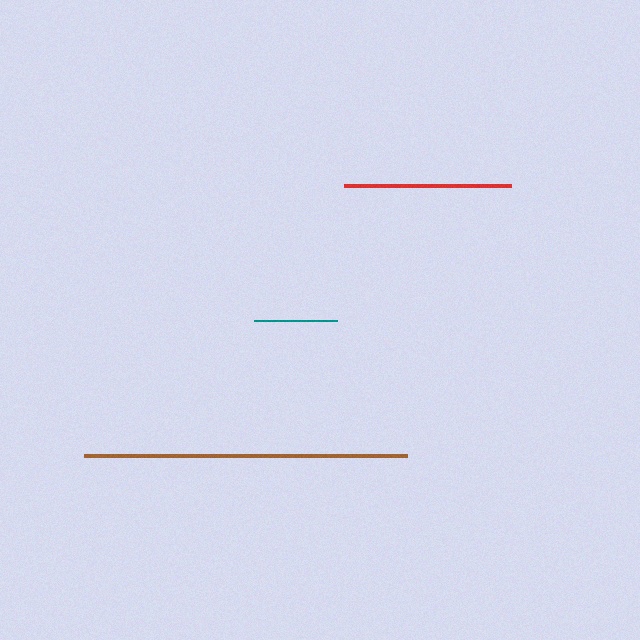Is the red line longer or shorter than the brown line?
The brown line is longer than the red line.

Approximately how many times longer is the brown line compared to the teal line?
The brown line is approximately 3.9 times the length of the teal line.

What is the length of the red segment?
The red segment is approximately 167 pixels long.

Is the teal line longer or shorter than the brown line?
The brown line is longer than the teal line.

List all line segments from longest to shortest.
From longest to shortest: brown, red, teal.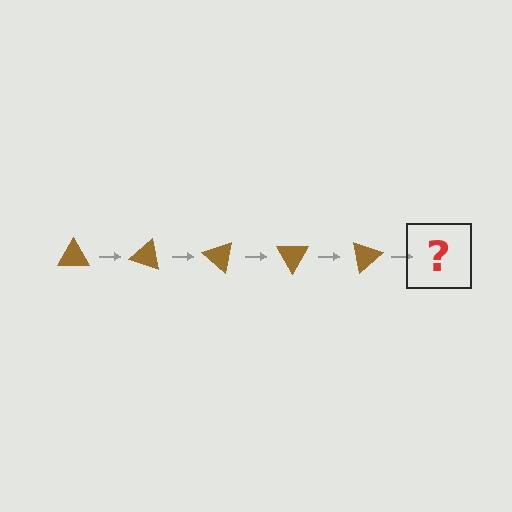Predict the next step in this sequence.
The next step is a brown triangle rotated 100 degrees.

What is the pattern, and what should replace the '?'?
The pattern is that the triangle rotates 20 degrees each step. The '?' should be a brown triangle rotated 100 degrees.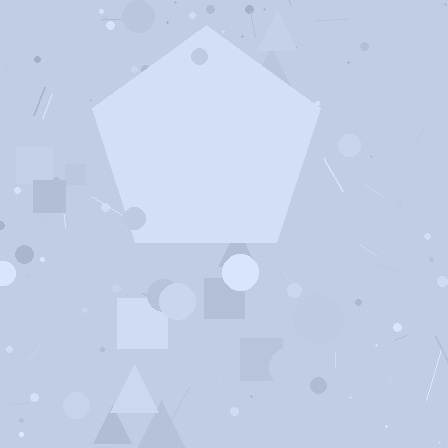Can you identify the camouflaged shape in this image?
The camouflaged shape is a pentagon.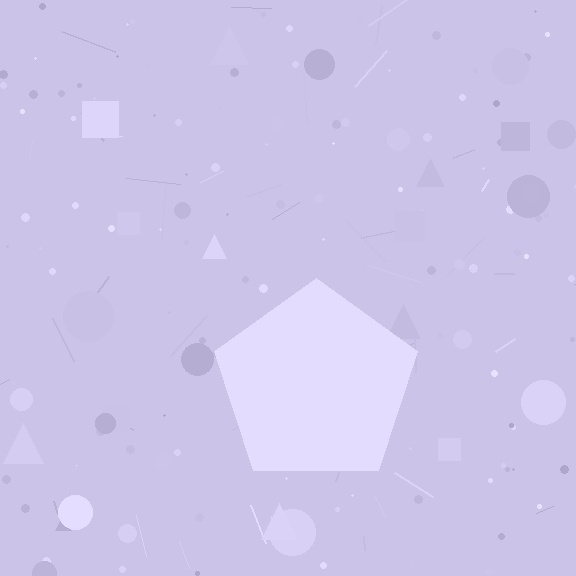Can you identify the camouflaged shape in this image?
The camouflaged shape is a pentagon.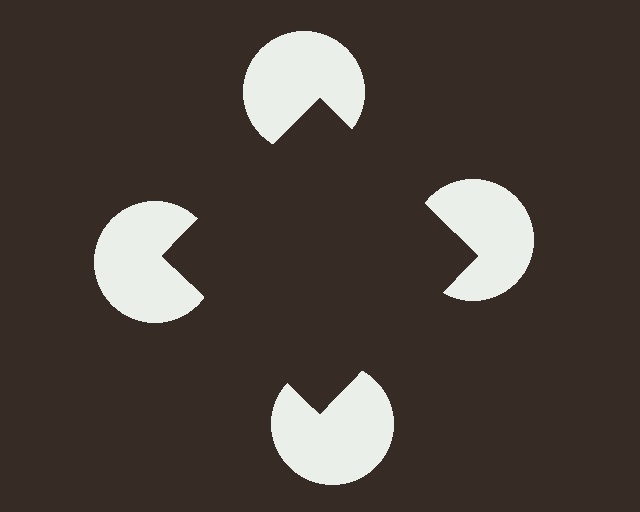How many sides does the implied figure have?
4 sides.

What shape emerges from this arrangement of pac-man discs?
An illusory square — its edges are inferred from the aligned wedge cuts in the pac-man discs, not physically drawn.